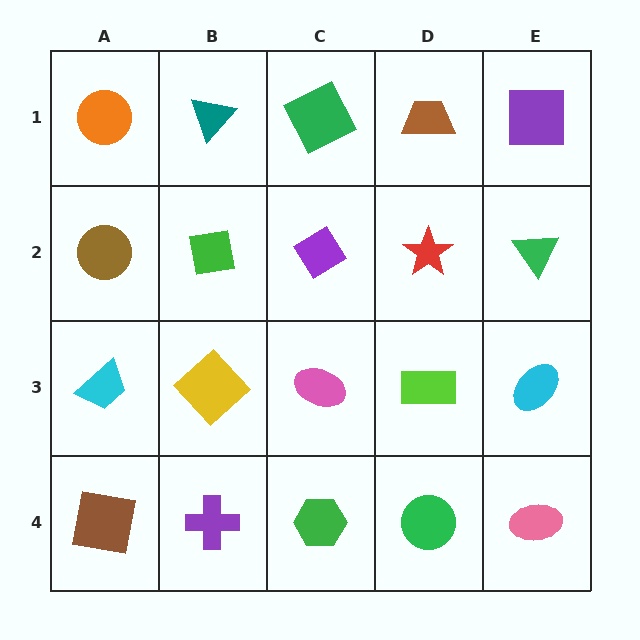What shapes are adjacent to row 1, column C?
A purple diamond (row 2, column C), a teal triangle (row 1, column B), a brown trapezoid (row 1, column D).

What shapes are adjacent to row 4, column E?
A cyan ellipse (row 3, column E), a green circle (row 4, column D).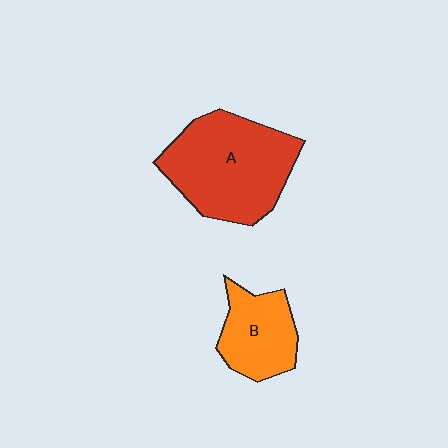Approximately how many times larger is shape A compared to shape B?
Approximately 1.9 times.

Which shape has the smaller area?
Shape B (orange).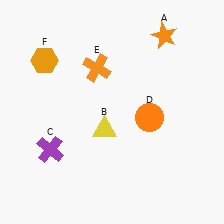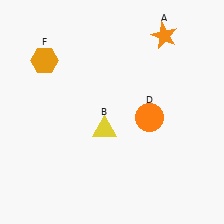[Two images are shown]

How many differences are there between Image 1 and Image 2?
There are 2 differences between the two images.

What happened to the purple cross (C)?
The purple cross (C) was removed in Image 2. It was in the bottom-left area of Image 1.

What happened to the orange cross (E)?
The orange cross (E) was removed in Image 2. It was in the top-left area of Image 1.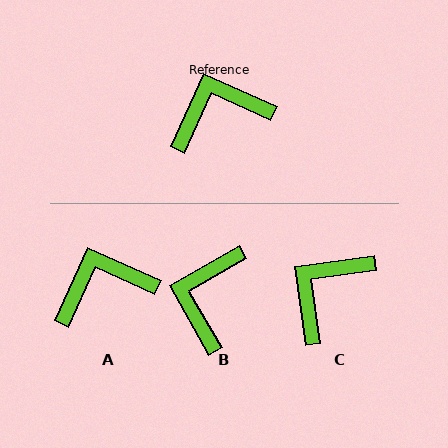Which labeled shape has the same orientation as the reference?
A.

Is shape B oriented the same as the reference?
No, it is off by about 54 degrees.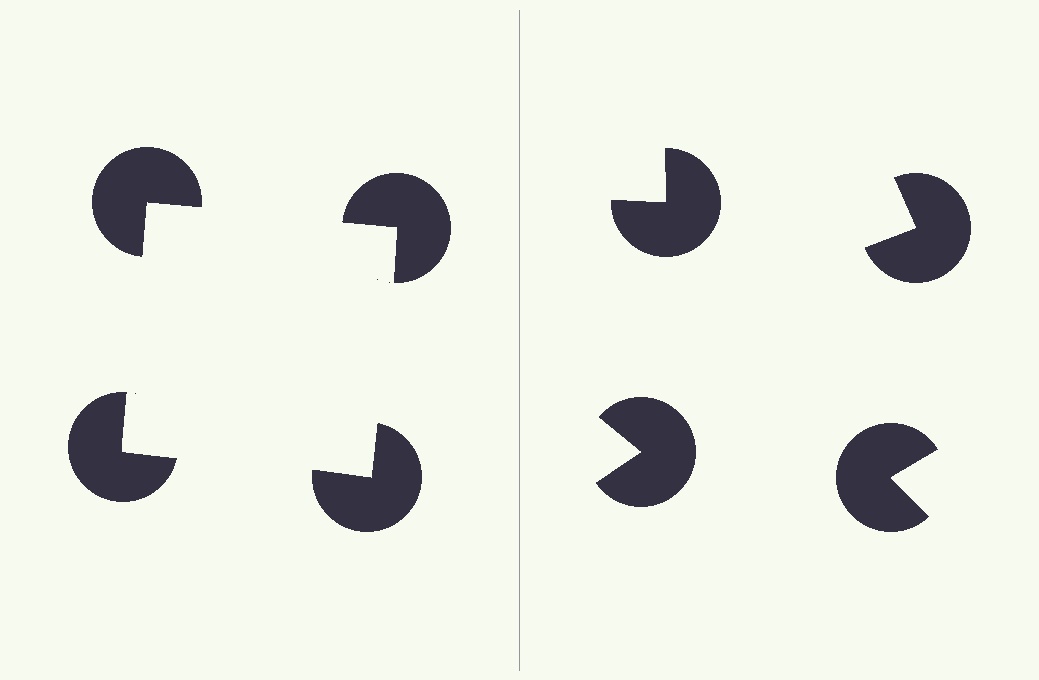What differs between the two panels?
The pac-man discs are positioned identically on both sides; only the wedge orientations differ. On the left they align to a square; on the right they are misaligned.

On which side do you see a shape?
An illusory square appears on the left side. On the right side the wedge cuts are rotated, so no coherent shape forms.